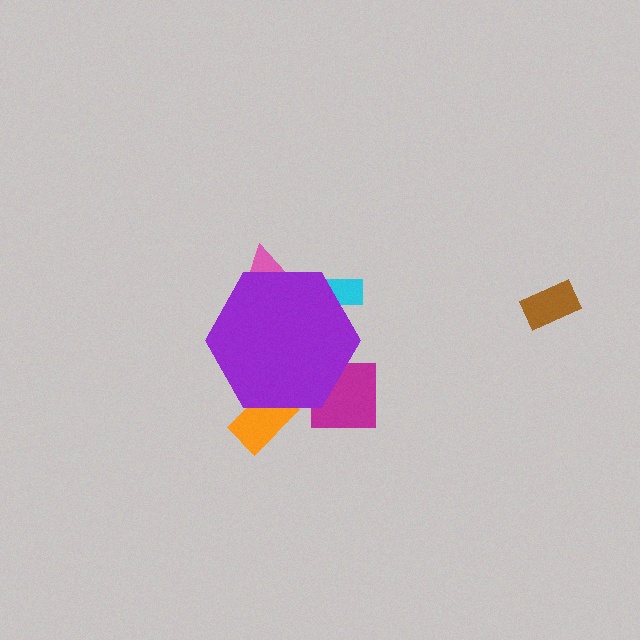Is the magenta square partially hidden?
Yes, the magenta square is partially hidden behind the purple hexagon.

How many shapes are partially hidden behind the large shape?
4 shapes are partially hidden.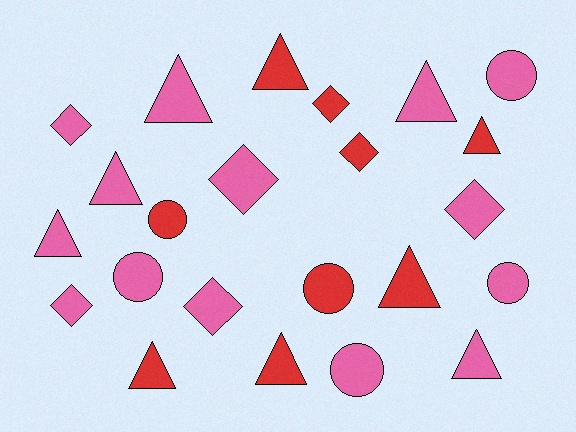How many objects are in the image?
There are 23 objects.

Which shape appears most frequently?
Triangle, with 10 objects.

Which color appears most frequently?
Pink, with 14 objects.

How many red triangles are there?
There are 5 red triangles.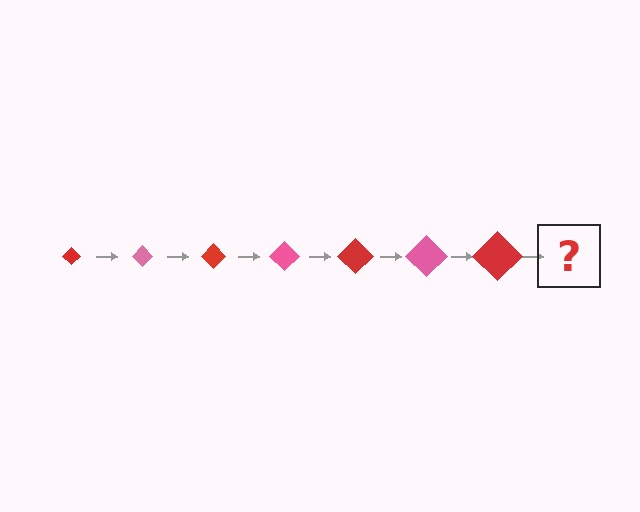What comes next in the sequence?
The next element should be a pink diamond, larger than the previous one.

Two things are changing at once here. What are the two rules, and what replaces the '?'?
The two rules are that the diamond grows larger each step and the color cycles through red and pink. The '?' should be a pink diamond, larger than the previous one.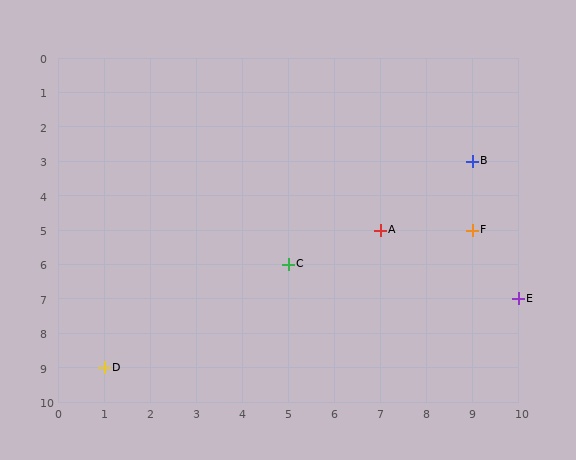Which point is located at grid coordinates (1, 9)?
Point D is at (1, 9).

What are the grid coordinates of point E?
Point E is at grid coordinates (10, 7).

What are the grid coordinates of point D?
Point D is at grid coordinates (1, 9).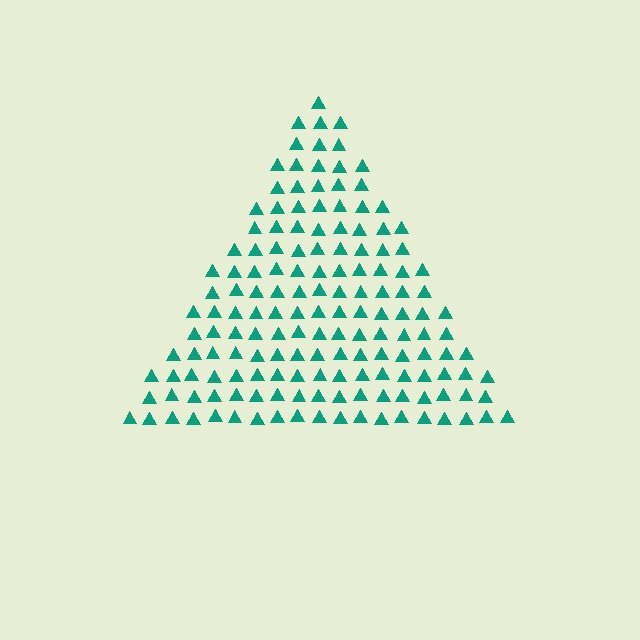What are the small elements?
The small elements are triangles.